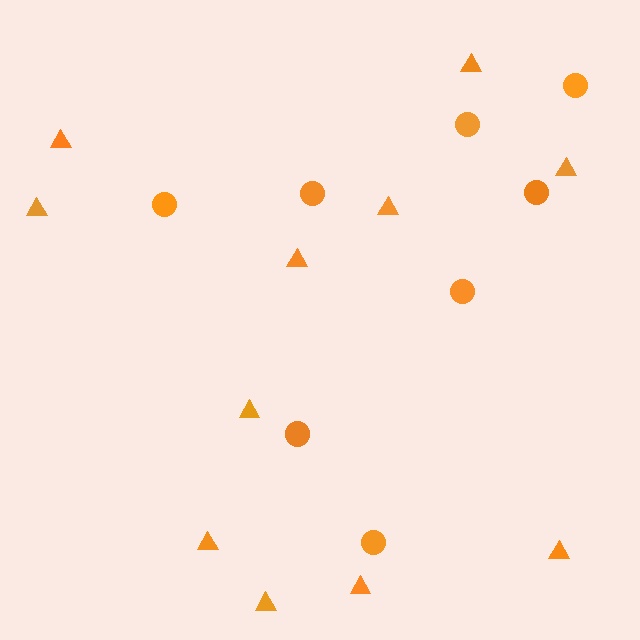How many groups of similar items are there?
There are 2 groups: one group of circles (8) and one group of triangles (11).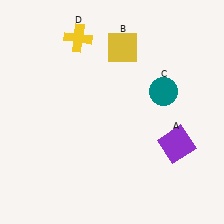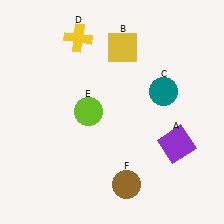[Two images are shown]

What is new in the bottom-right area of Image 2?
A brown circle (F) was added in the bottom-right area of Image 2.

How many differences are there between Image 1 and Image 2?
There are 2 differences between the two images.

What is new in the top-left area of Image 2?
A lime circle (E) was added in the top-left area of Image 2.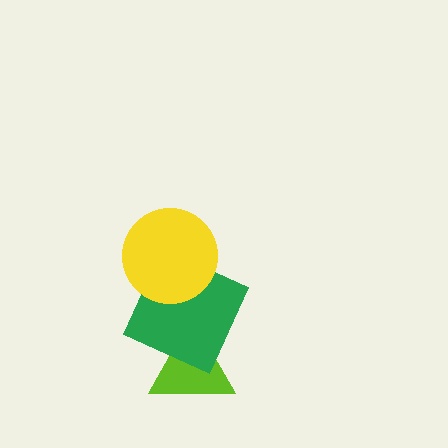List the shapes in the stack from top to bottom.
From top to bottom: the yellow circle, the green square, the lime triangle.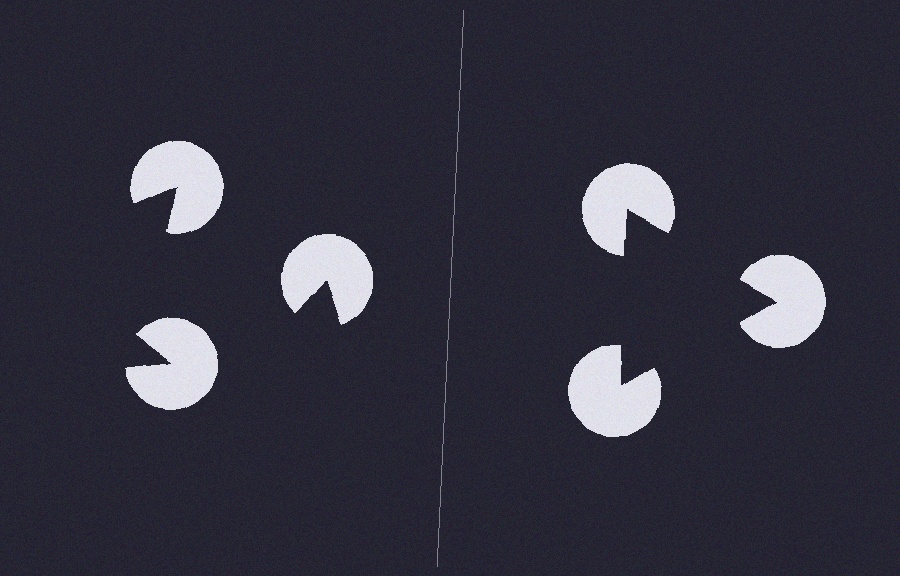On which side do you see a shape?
An illusory triangle appears on the right side. On the left side the wedge cuts are rotated, so no coherent shape forms.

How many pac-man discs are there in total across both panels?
6 — 3 on each side.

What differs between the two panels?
The pac-man discs are positioned identically on both sides; only the wedge orientations differ. On the right they align to a triangle; on the left they are misaligned.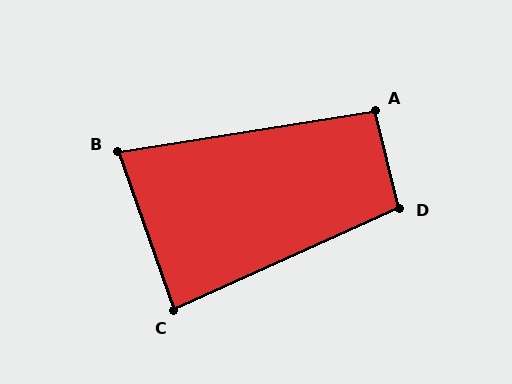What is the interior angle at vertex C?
Approximately 85 degrees (approximately right).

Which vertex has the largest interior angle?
D, at approximately 101 degrees.